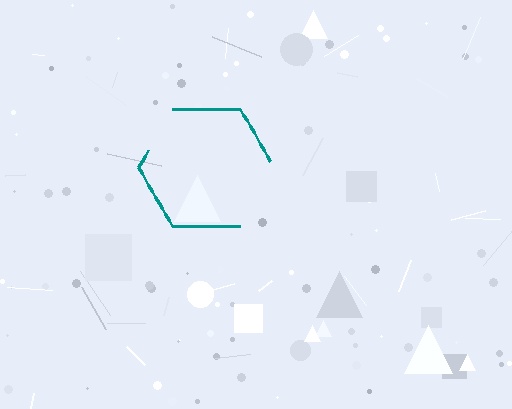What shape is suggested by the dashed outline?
The dashed outline suggests a hexagon.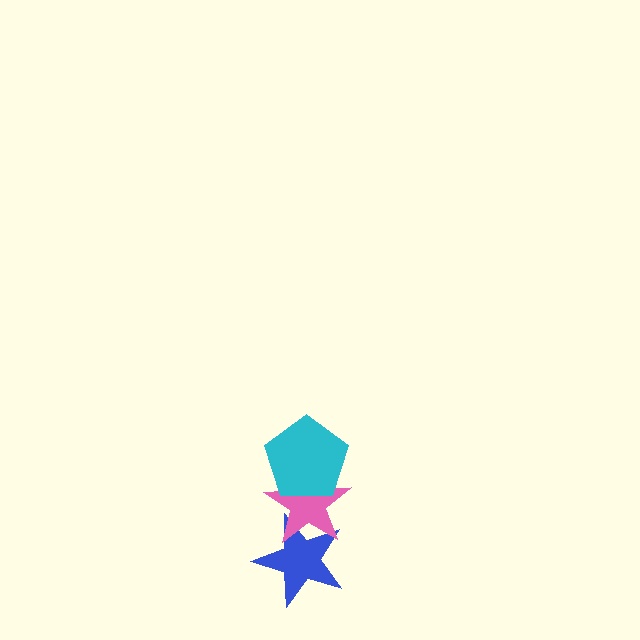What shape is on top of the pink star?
The cyan pentagon is on top of the pink star.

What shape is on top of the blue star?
The pink star is on top of the blue star.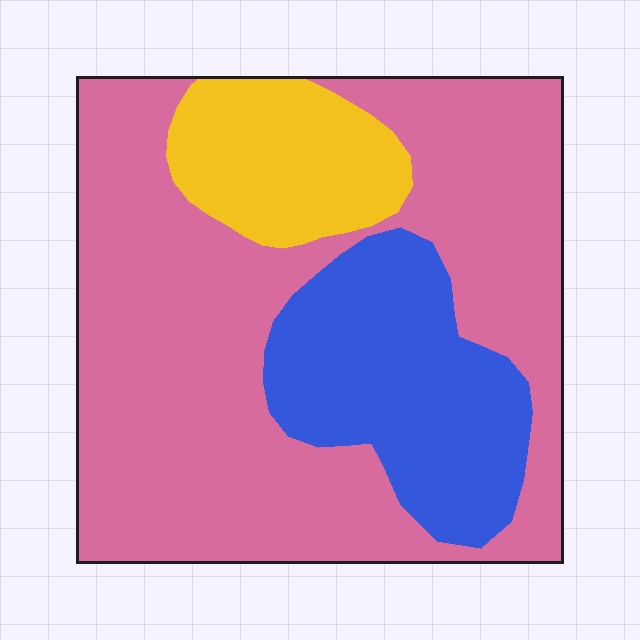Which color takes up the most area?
Pink, at roughly 65%.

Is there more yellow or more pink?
Pink.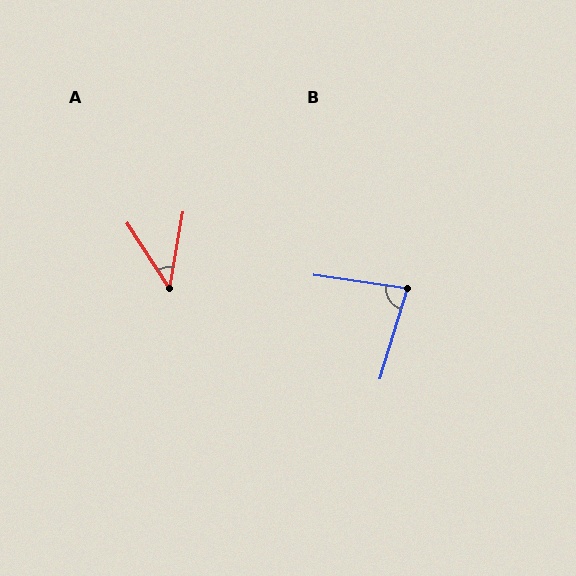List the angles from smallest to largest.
A (43°), B (81°).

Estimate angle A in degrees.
Approximately 43 degrees.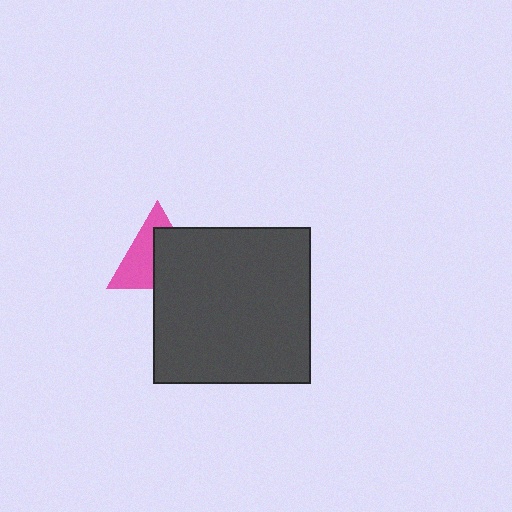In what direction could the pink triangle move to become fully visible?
The pink triangle could move toward the upper-left. That would shift it out from behind the dark gray square entirely.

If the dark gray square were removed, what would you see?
You would see the complete pink triangle.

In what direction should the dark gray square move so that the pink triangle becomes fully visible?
The dark gray square should move toward the lower-right. That is the shortest direction to clear the overlap and leave the pink triangle fully visible.